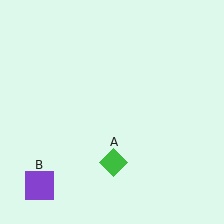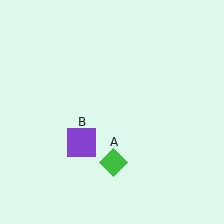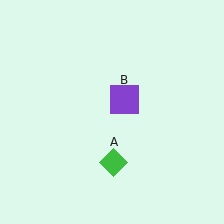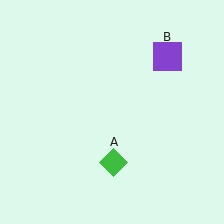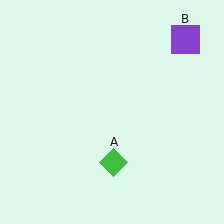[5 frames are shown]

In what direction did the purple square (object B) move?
The purple square (object B) moved up and to the right.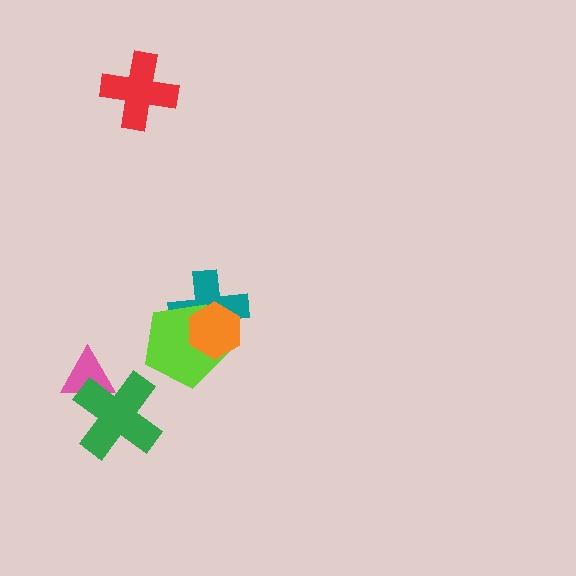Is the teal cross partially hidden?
Yes, it is partially covered by another shape.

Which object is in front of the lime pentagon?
The orange hexagon is in front of the lime pentagon.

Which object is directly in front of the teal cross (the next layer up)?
The lime pentagon is directly in front of the teal cross.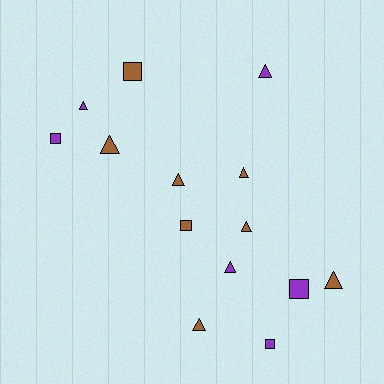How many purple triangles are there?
There are 3 purple triangles.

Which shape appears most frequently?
Triangle, with 9 objects.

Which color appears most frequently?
Brown, with 8 objects.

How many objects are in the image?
There are 14 objects.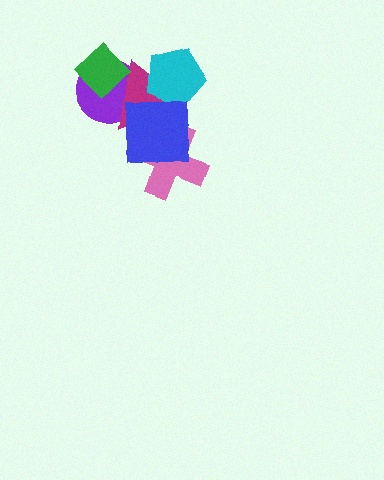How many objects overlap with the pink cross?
2 objects overlap with the pink cross.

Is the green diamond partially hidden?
No, no other shape covers it.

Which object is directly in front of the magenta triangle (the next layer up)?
The pink cross is directly in front of the magenta triangle.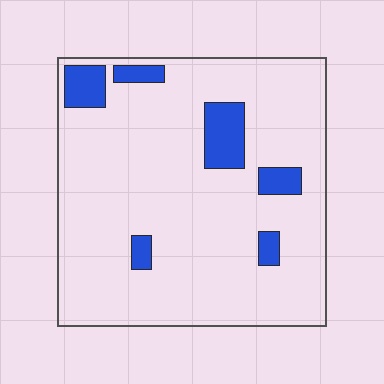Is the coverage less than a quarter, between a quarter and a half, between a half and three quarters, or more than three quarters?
Less than a quarter.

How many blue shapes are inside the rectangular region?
6.